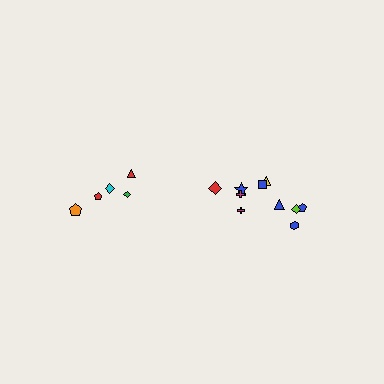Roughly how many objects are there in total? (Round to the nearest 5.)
Roughly 15 objects in total.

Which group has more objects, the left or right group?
The right group.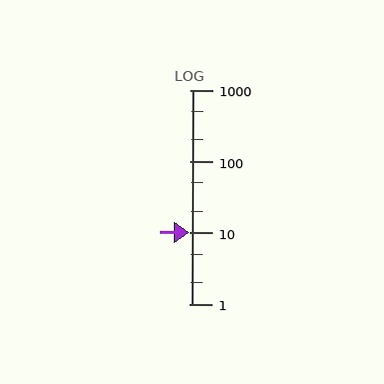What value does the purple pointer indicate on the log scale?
The pointer indicates approximately 10.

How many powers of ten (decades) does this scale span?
The scale spans 3 decades, from 1 to 1000.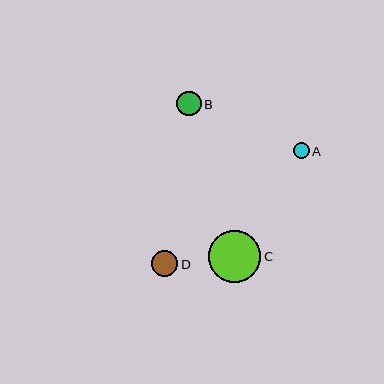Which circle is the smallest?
Circle A is the smallest with a size of approximately 16 pixels.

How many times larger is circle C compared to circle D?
Circle C is approximately 2.0 times the size of circle D.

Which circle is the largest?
Circle C is the largest with a size of approximately 52 pixels.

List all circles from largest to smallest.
From largest to smallest: C, D, B, A.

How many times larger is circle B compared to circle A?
Circle B is approximately 1.6 times the size of circle A.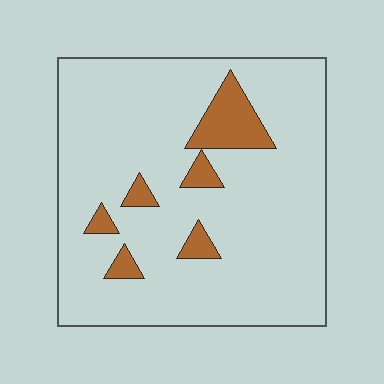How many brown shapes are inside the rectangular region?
6.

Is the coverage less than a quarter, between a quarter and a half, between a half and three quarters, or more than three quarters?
Less than a quarter.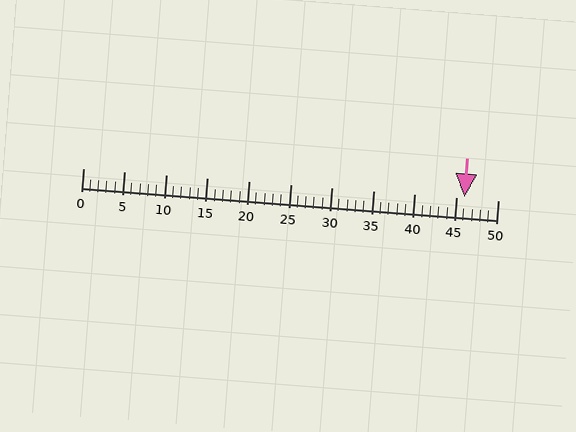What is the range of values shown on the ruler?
The ruler shows values from 0 to 50.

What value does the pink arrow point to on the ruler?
The pink arrow points to approximately 46.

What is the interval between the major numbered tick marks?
The major tick marks are spaced 5 units apart.